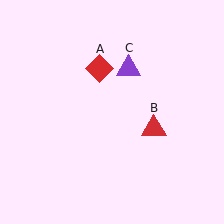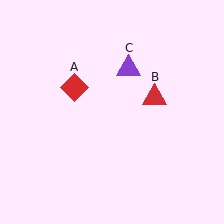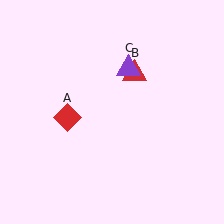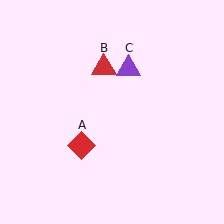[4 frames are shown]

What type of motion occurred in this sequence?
The red diamond (object A), red triangle (object B) rotated counterclockwise around the center of the scene.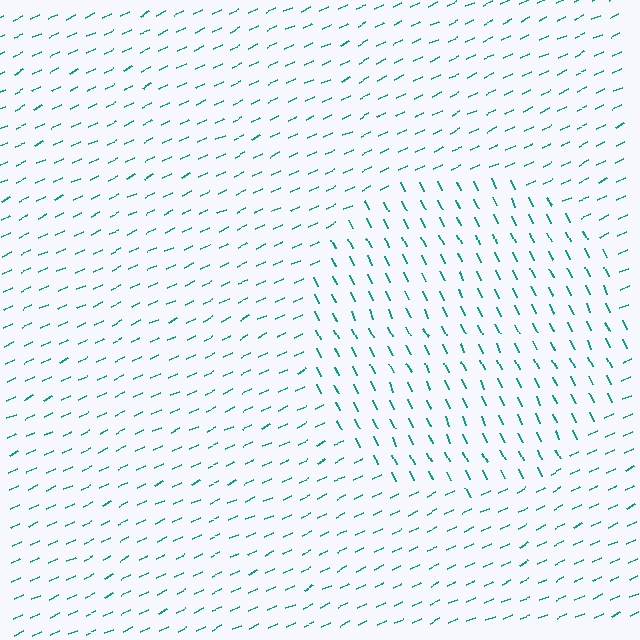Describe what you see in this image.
The image is filled with small teal line segments. A circle region in the image has lines oriented differently from the surrounding lines, creating a visible texture boundary.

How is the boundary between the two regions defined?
The boundary is defined purely by a change in line orientation (approximately 89 degrees difference). All lines are the same color and thickness.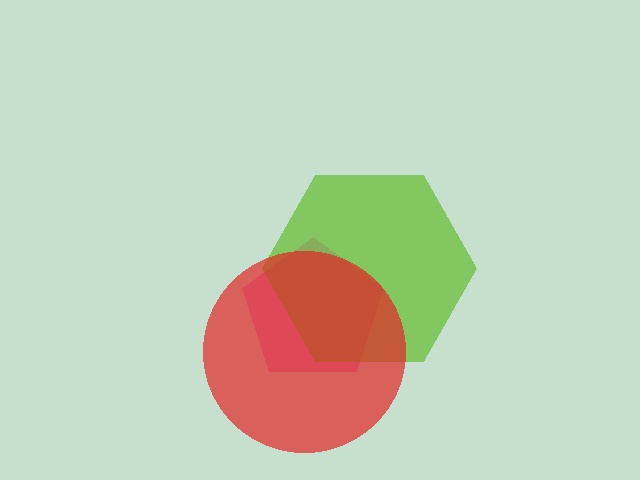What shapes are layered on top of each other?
The layered shapes are: a pink pentagon, a lime hexagon, a red circle.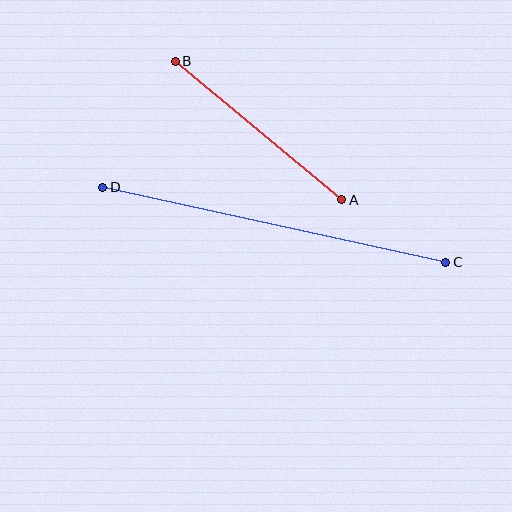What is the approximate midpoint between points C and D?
The midpoint is at approximately (274, 225) pixels.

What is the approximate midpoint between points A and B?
The midpoint is at approximately (258, 131) pixels.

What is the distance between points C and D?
The distance is approximately 351 pixels.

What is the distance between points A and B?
The distance is approximately 217 pixels.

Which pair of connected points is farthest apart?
Points C and D are farthest apart.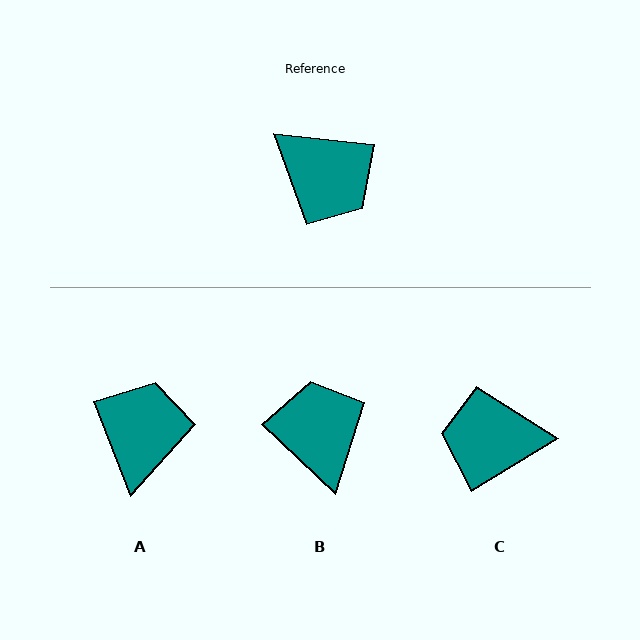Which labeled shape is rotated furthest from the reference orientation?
B, about 143 degrees away.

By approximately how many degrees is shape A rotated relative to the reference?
Approximately 118 degrees counter-clockwise.